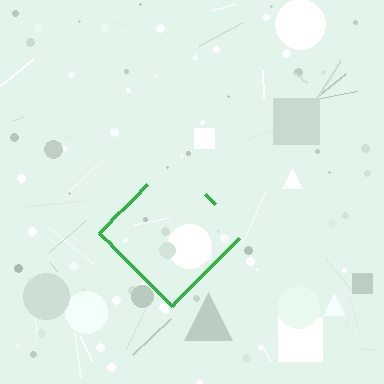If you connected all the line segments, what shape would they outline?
They would outline a diamond.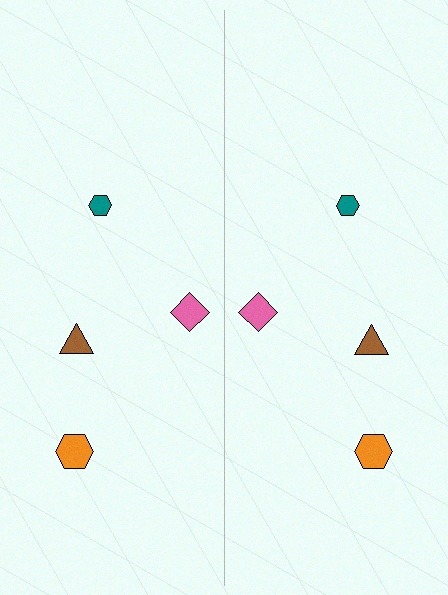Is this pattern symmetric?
Yes, this pattern has bilateral (reflection) symmetry.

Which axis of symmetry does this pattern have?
The pattern has a vertical axis of symmetry running through the center of the image.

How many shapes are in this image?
There are 8 shapes in this image.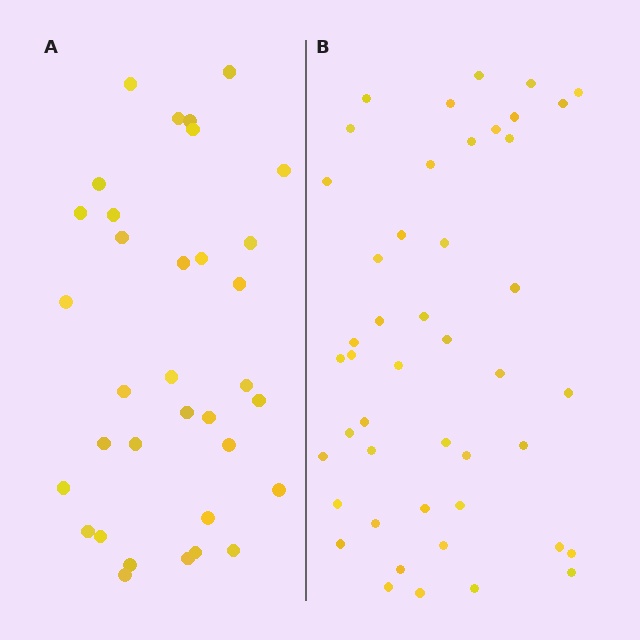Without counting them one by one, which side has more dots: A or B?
Region B (the right region) has more dots.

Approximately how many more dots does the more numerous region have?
Region B has roughly 12 or so more dots than region A.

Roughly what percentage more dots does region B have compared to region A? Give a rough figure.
About 35% more.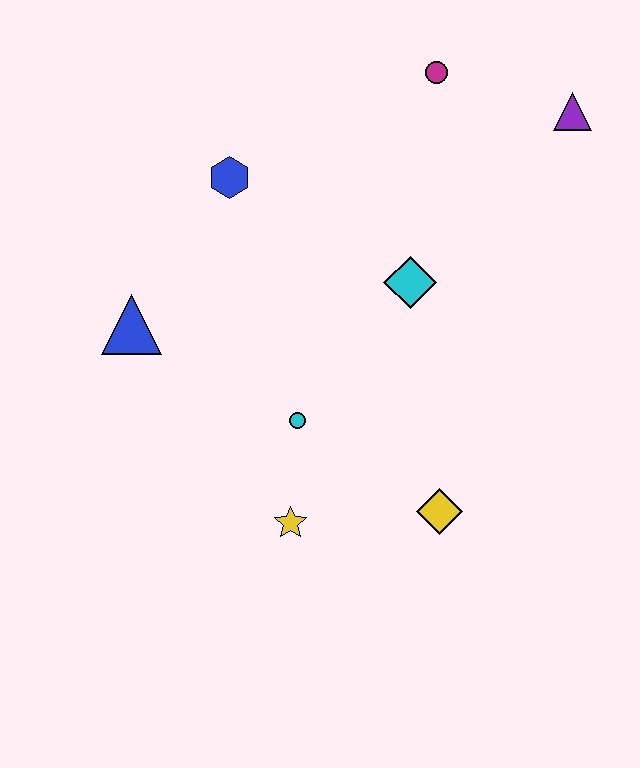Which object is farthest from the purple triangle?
The yellow star is farthest from the purple triangle.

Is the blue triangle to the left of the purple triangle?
Yes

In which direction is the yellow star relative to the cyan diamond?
The yellow star is below the cyan diamond.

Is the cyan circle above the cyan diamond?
No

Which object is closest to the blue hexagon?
The blue triangle is closest to the blue hexagon.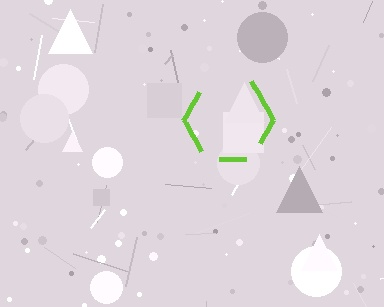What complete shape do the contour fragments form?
The contour fragments form a hexagon.